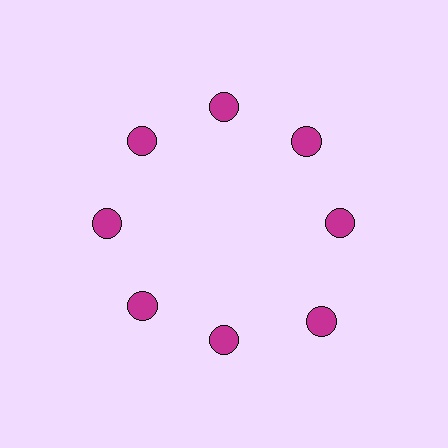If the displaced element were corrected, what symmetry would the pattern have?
It would have 8-fold rotational symmetry — the pattern would map onto itself every 45 degrees.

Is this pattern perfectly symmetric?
No. The 8 magenta circles are arranged in a ring, but one element near the 4 o'clock position is pushed outward from the center, breaking the 8-fold rotational symmetry.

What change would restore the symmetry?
The symmetry would be restored by moving it inward, back onto the ring so that all 8 circles sit at equal angles and equal distance from the center.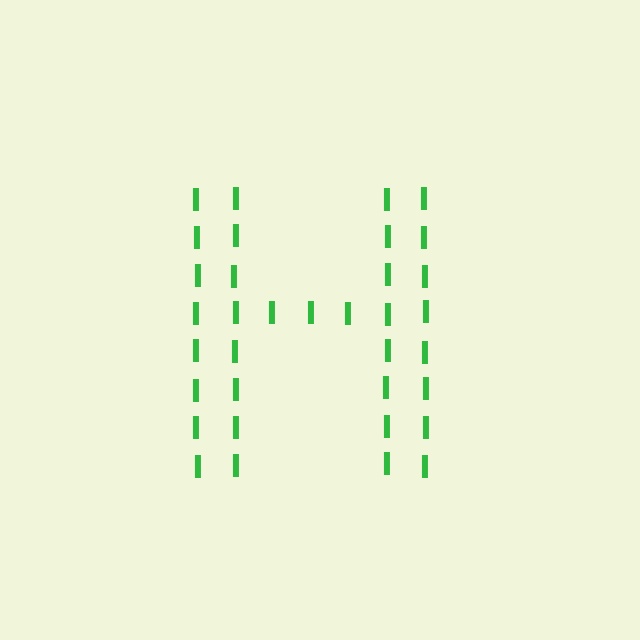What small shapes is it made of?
It is made of small letter I's.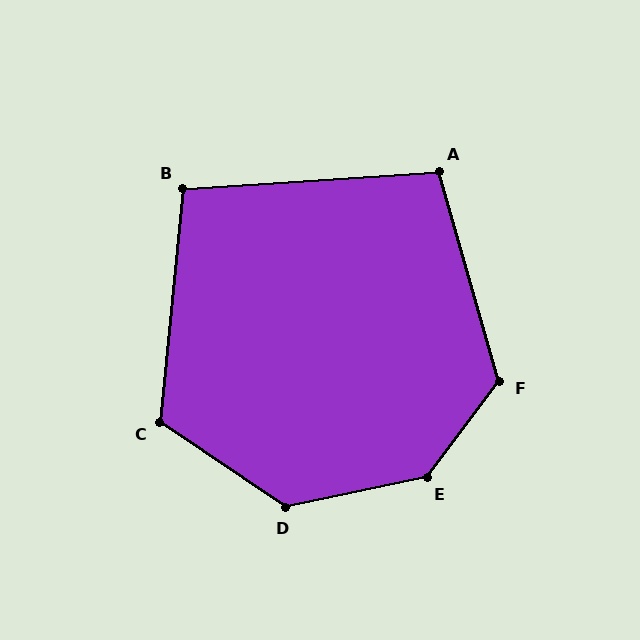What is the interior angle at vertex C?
Approximately 118 degrees (obtuse).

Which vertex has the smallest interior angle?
B, at approximately 99 degrees.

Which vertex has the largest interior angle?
E, at approximately 139 degrees.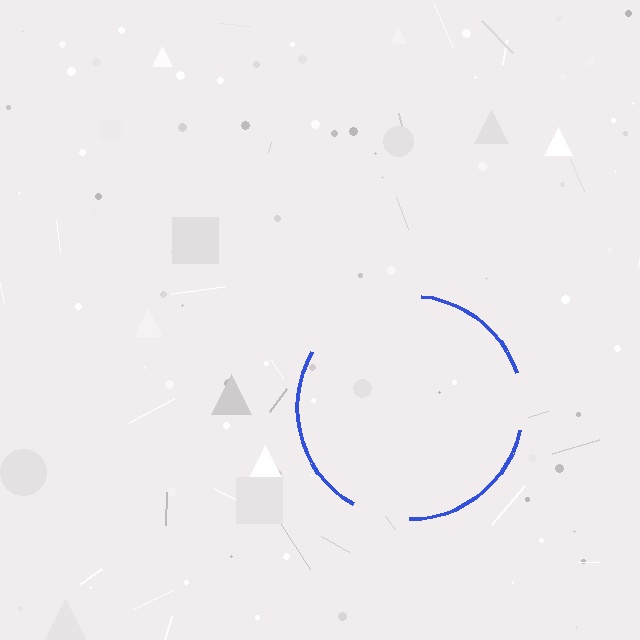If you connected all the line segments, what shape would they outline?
They would outline a circle.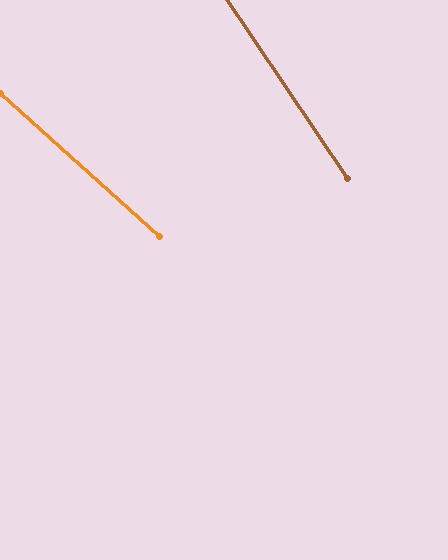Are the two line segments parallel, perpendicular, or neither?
Neither parallel nor perpendicular — they differ by about 14°.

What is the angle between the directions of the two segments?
Approximately 14 degrees.